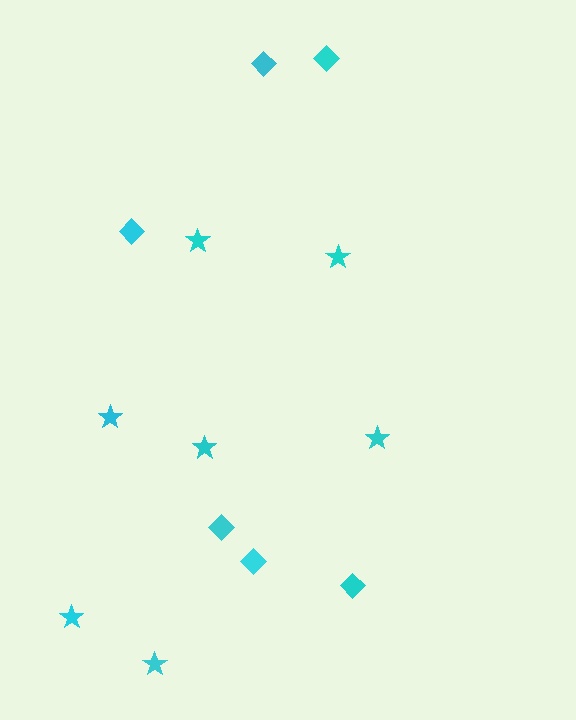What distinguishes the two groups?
There are 2 groups: one group of stars (7) and one group of diamonds (6).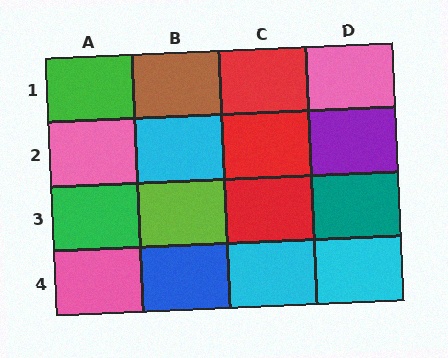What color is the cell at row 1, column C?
Red.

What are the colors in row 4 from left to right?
Pink, blue, cyan, cyan.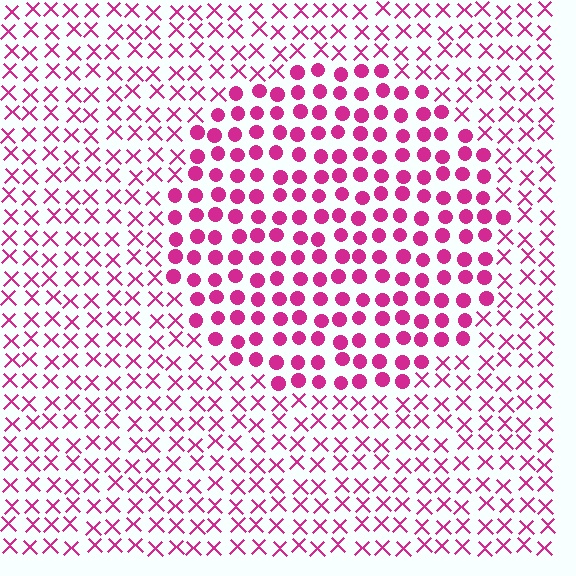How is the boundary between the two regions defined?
The boundary is defined by a change in element shape: circles inside vs. X marks outside. All elements share the same color and spacing.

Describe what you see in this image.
The image is filled with small magenta elements arranged in a uniform grid. A circle-shaped region contains circles, while the surrounding area contains X marks. The boundary is defined purely by the change in element shape.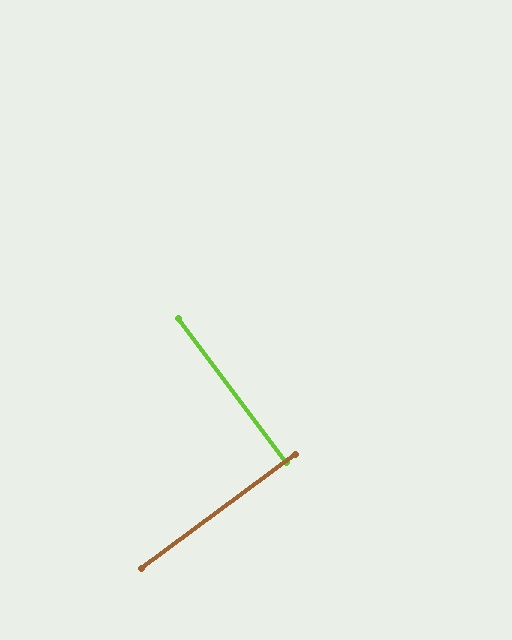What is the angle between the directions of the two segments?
Approximately 90 degrees.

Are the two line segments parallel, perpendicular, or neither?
Perpendicular — they meet at approximately 90°.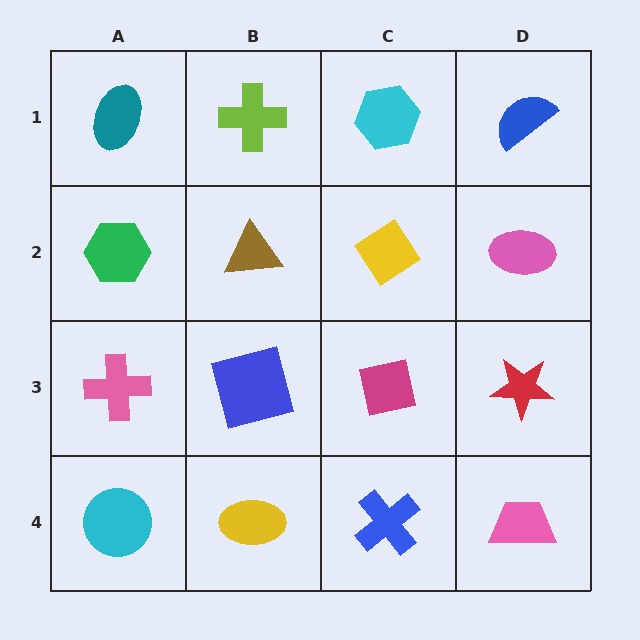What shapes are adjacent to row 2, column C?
A cyan hexagon (row 1, column C), a magenta square (row 3, column C), a brown triangle (row 2, column B), a pink ellipse (row 2, column D).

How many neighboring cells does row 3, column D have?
3.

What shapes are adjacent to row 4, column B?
A blue square (row 3, column B), a cyan circle (row 4, column A), a blue cross (row 4, column C).